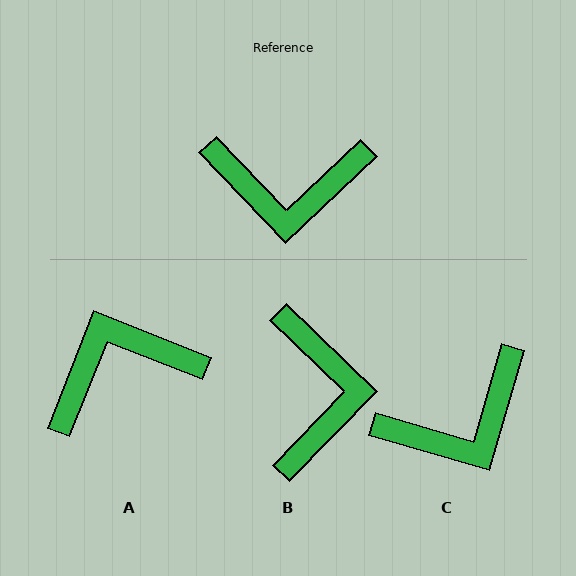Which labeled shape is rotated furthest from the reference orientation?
A, about 155 degrees away.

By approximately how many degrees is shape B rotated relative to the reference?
Approximately 92 degrees counter-clockwise.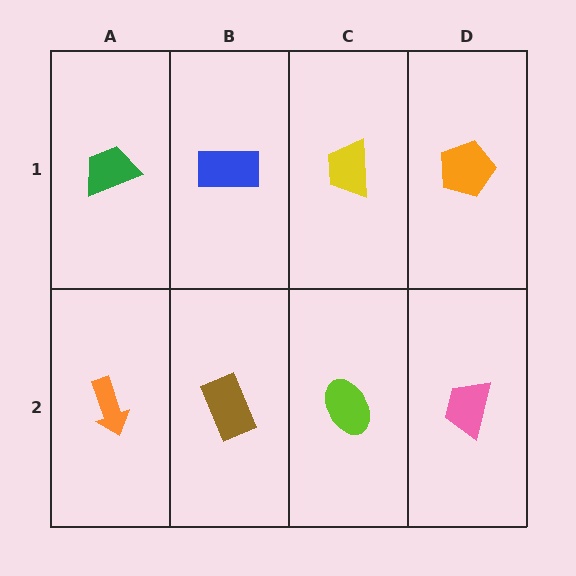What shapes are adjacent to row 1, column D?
A pink trapezoid (row 2, column D), a yellow trapezoid (row 1, column C).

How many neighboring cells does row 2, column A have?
2.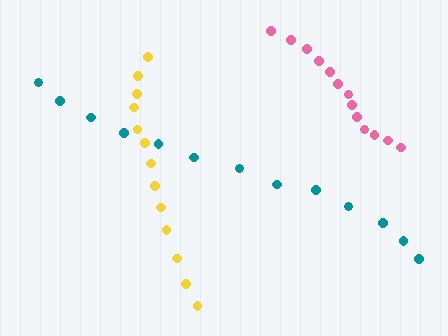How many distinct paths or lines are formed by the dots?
There are 3 distinct paths.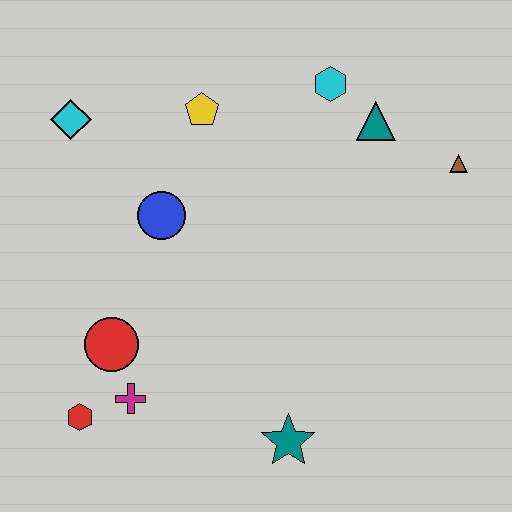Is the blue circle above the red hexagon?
Yes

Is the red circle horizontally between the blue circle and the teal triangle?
No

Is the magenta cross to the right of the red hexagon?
Yes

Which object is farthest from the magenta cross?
The brown triangle is farthest from the magenta cross.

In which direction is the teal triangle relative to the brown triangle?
The teal triangle is to the left of the brown triangle.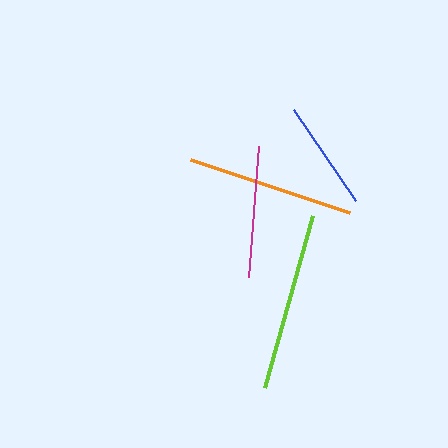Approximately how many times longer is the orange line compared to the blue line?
The orange line is approximately 1.5 times the length of the blue line.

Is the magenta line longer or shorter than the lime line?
The lime line is longer than the magenta line.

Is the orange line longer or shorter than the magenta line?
The orange line is longer than the magenta line.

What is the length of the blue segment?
The blue segment is approximately 110 pixels long.